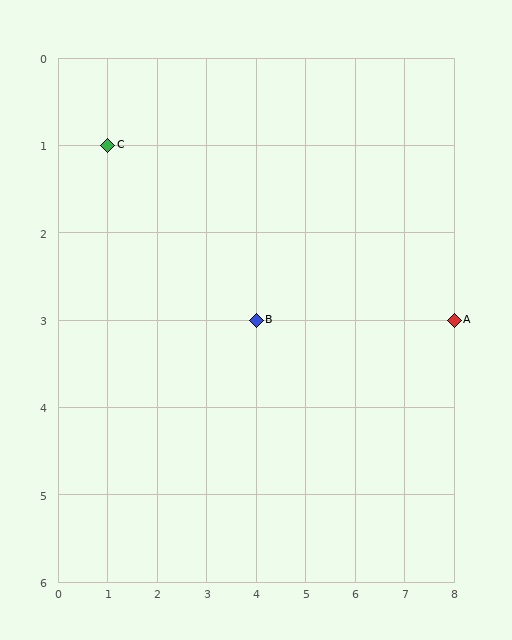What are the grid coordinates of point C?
Point C is at grid coordinates (1, 1).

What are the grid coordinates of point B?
Point B is at grid coordinates (4, 3).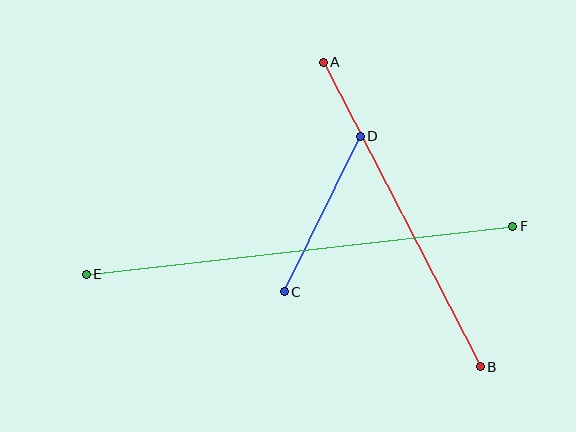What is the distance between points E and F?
The distance is approximately 429 pixels.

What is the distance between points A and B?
The distance is approximately 342 pixels.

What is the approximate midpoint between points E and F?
The midpoint is at approximately (300, 250) pixels.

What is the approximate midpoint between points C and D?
The midpoint is at approximately (322, 214) pixels.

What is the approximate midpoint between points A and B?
The midpoint is at approximately (402, 215) pixels.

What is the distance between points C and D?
The distance is approximately 173 pixels.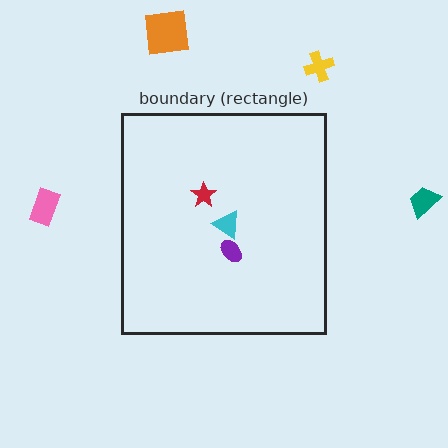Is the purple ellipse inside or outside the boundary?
Inside.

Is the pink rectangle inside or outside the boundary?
Outside.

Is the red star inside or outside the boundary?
Inside.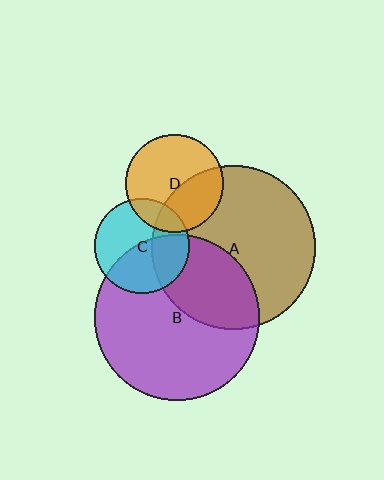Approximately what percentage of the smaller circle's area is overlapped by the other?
Approximately 30%.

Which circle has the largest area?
Circle B (purple).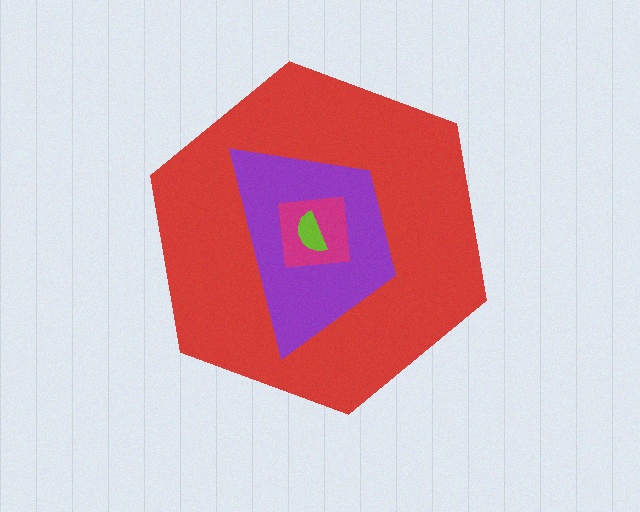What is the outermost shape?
The red hexagon.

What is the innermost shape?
The lime semicircle.